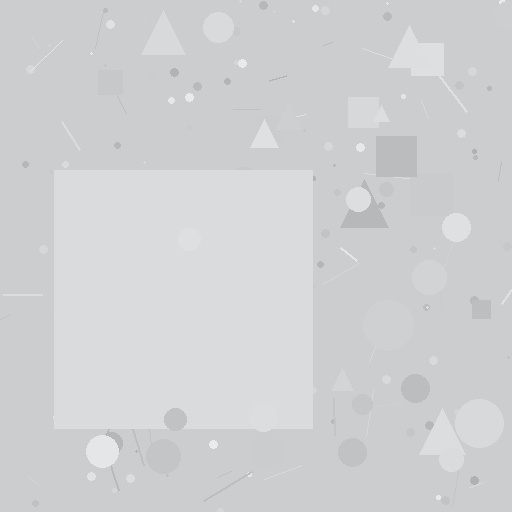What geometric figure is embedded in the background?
A square is embedded in the background.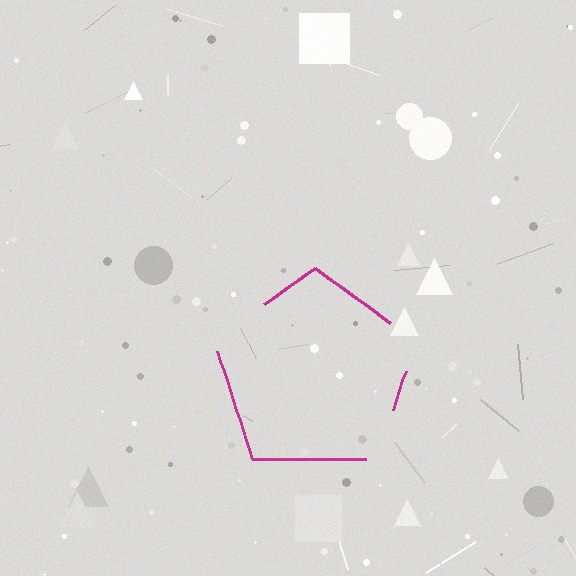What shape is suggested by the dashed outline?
The dashed outline suggests a pentagon.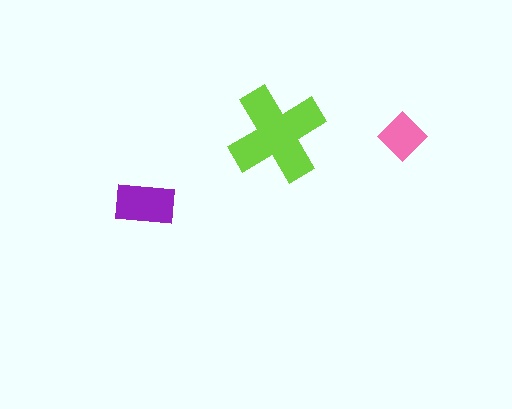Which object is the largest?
The lime cross.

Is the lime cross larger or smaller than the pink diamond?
Larger.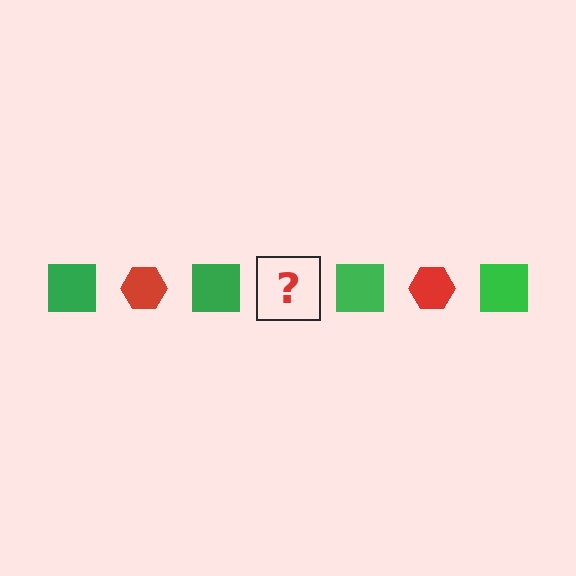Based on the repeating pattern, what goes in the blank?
The blank should be a red hexagon.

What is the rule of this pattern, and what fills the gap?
The rule is that the pattern alternates between green square and red hexagon. The gap should be filled with a red hexagon.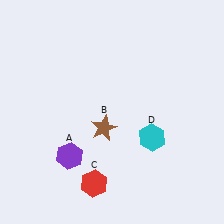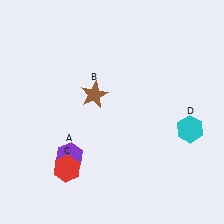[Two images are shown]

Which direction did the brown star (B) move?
The brown star (B) moved up.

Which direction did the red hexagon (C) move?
The red hexagon (C) moved left.